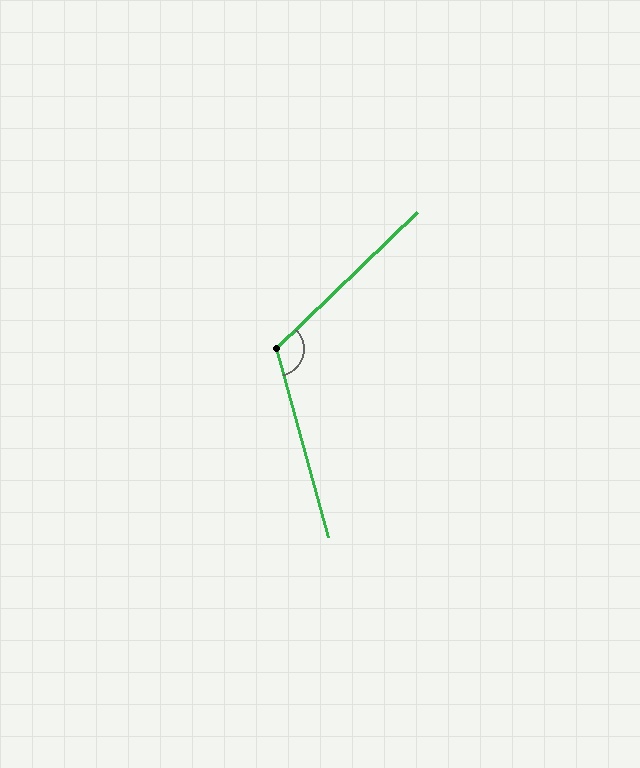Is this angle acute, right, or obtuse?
It is obtuse.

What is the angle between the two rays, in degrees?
Approximately 119 degrees.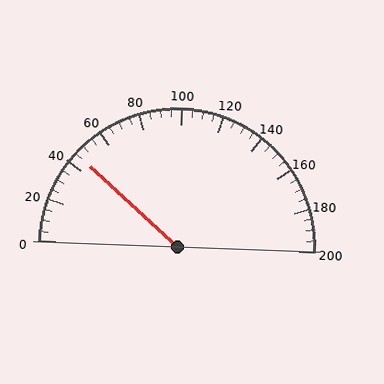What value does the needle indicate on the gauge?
The needle indicates approximately 45.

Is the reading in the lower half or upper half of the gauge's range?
The reading is in the lower half of the range (0 to 200).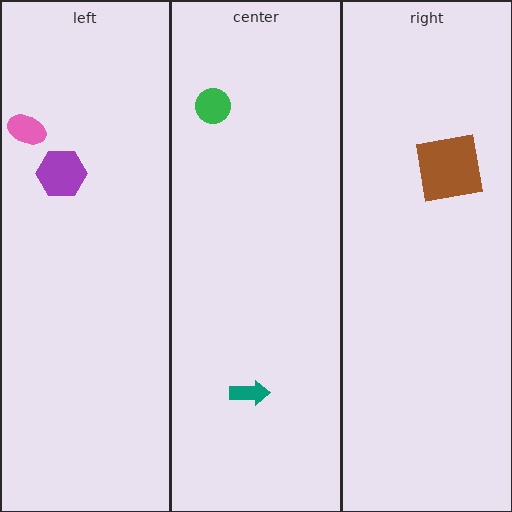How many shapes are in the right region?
1.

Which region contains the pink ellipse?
The left region.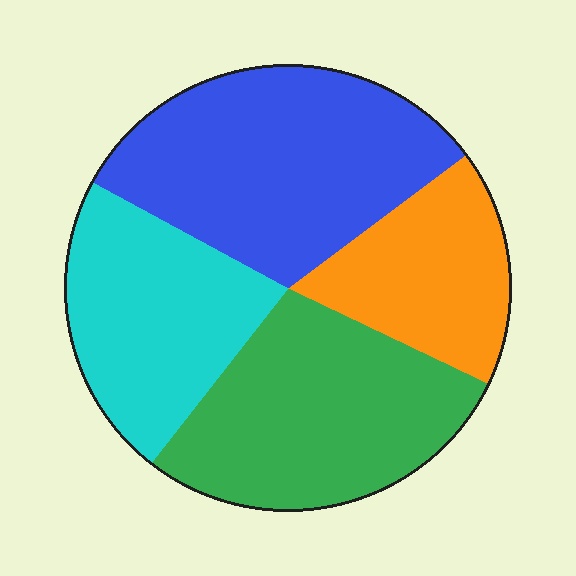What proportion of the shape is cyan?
Cyan takes up about one fifth (1/5) of the shape.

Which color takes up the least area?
Orange, at roughly 15%.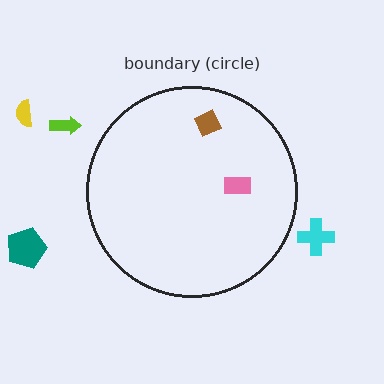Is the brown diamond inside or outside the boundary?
Inside.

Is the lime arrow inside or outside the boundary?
Outside.